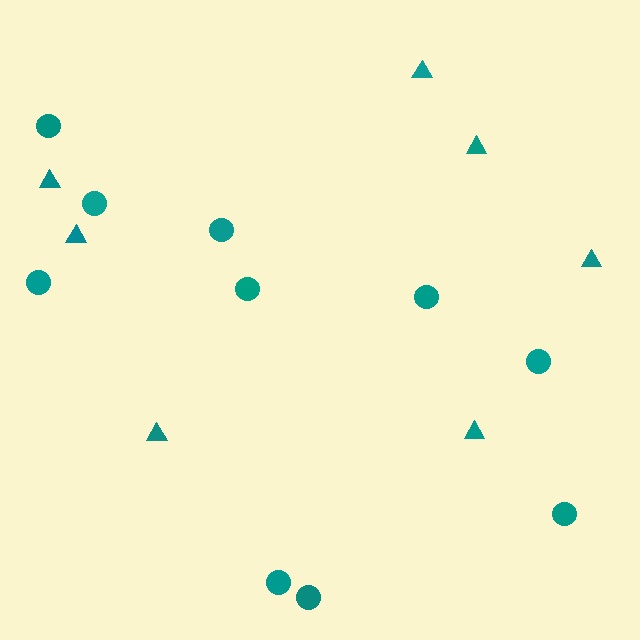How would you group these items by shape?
There are 2 groups: one group of circles (10) and one group of triangles (7).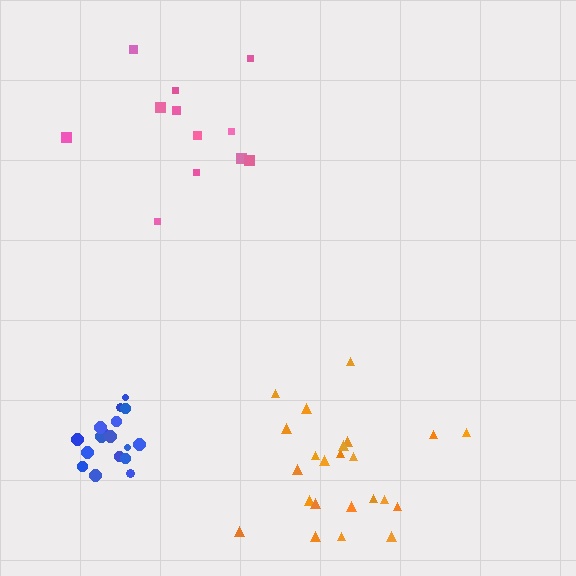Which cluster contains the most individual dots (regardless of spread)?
Orange (23).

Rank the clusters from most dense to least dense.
blue, orange, pink.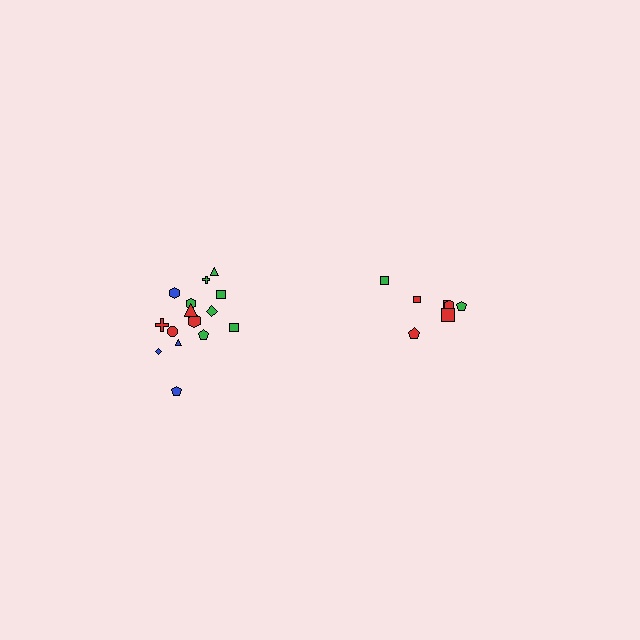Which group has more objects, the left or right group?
The left group.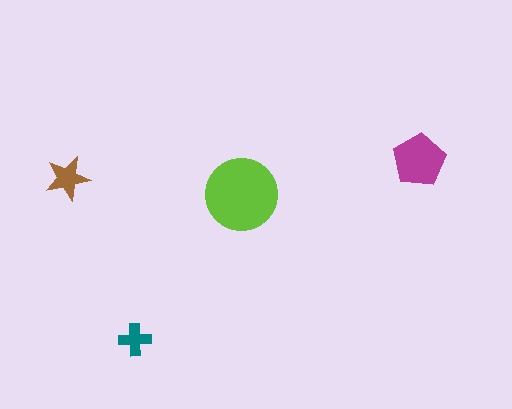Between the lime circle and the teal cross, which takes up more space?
The lime circle.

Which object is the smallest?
The teal cross.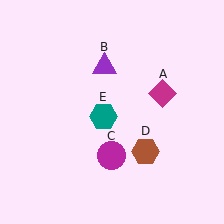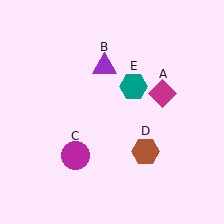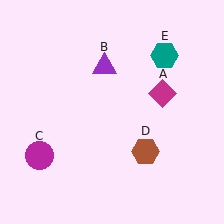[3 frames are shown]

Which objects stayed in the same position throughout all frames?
Magenta diamond (object A) and purple triangle (object B) and brown hexagon (object D) remained stationary.